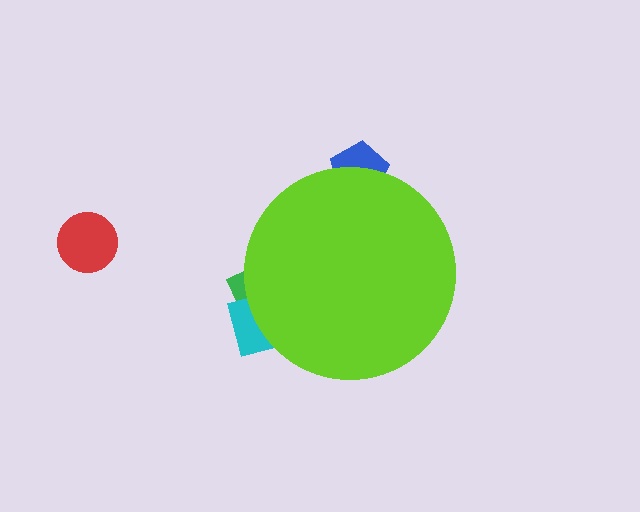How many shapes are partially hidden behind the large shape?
4 shapes are partially hidden.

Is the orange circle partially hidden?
Yes, the orange circle is partially hidden behind the lime circle.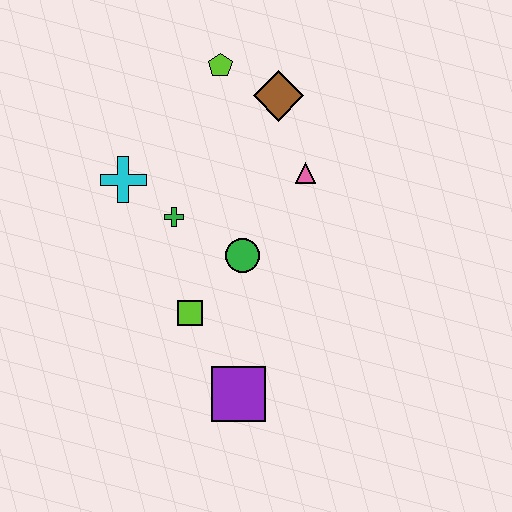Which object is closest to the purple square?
The lime square is closest to the purple square.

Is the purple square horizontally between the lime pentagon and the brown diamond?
Yes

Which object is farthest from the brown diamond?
The purple square is farthest from the brown diamond.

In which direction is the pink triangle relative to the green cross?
The pink triangle is to the right of the green cross.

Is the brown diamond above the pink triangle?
Yes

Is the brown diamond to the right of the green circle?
Yes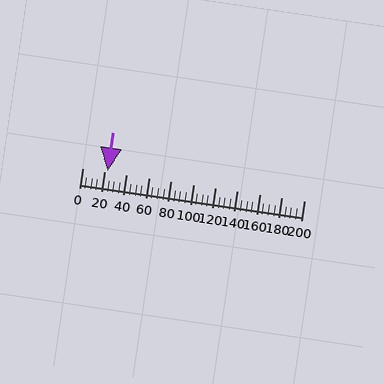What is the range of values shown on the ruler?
The ruler shows values from 0 to 200.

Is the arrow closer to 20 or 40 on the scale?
The arrow is closer to 20.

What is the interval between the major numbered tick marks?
The major tick marks are spaced 20 units apart.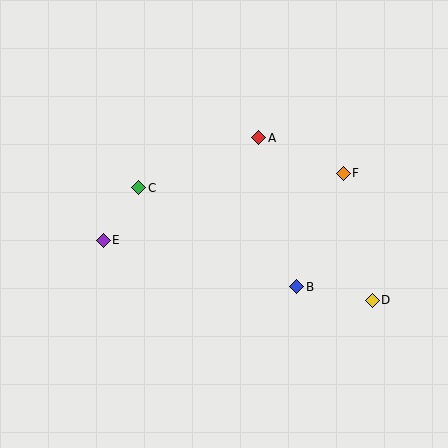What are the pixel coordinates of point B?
Point B is at (297, 287).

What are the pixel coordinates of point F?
Point F is at (343, 173).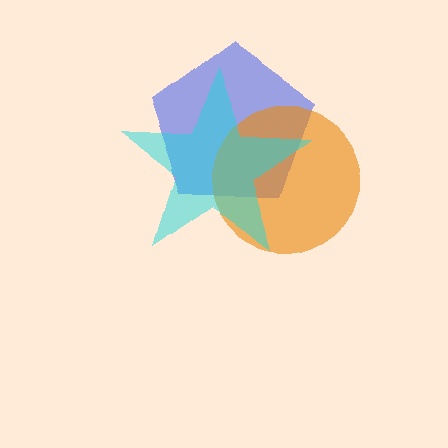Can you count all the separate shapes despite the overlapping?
Yes, there are 3 separate shapes.